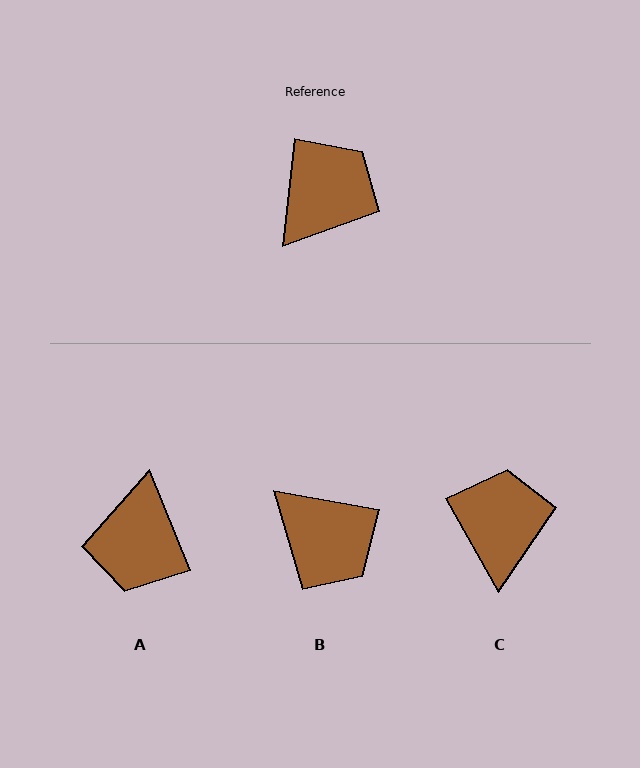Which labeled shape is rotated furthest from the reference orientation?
A, about 151 degrees away.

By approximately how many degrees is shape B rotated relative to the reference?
Approximately 94 degrees clockwise.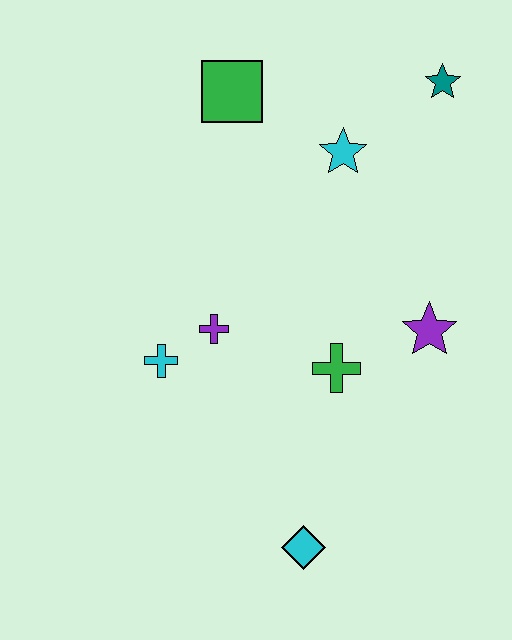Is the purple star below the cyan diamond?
No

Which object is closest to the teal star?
The cyan star is closest to the teal star.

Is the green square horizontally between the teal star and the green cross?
No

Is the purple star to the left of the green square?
No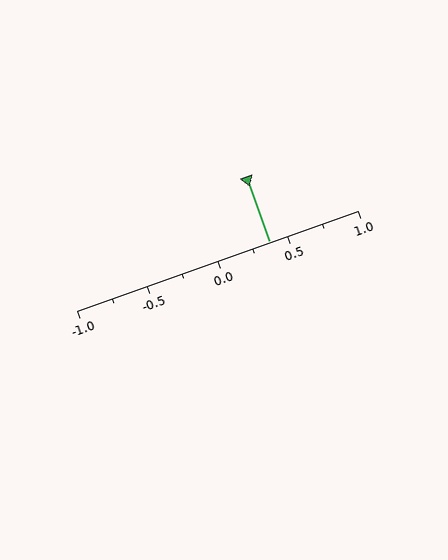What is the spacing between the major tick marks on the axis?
The major ticks are spaced 0.5 apart.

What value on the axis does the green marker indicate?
The marker indicates approximately 0.38.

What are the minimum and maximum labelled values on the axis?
The axis runs from -1.0 to 1.0.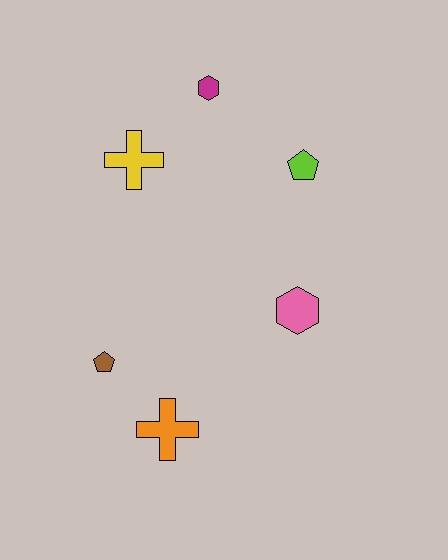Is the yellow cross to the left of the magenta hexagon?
Yes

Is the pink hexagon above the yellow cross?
No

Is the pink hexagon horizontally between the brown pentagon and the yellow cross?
No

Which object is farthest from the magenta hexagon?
The orange cross is farthest from the magenta hexagon.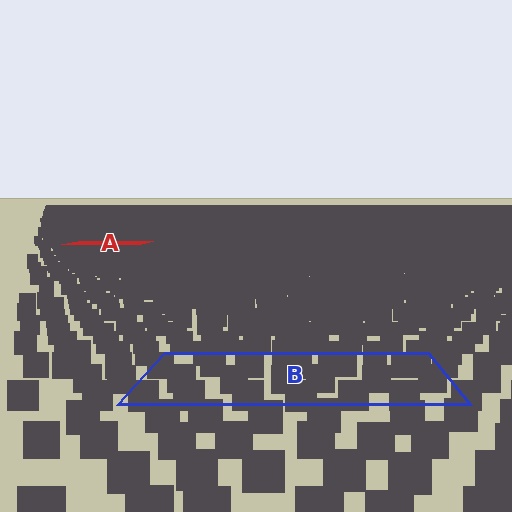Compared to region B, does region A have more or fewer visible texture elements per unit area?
Region A has more texture elements per unit area — they are packed more densely because it is farther away.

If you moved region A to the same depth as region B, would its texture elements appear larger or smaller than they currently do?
They would appear larger. At a closer depth, the same texture elements are projected at a bigger on-screen size.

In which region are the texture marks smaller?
The texture marks are smaller in region A, because it is farther away.